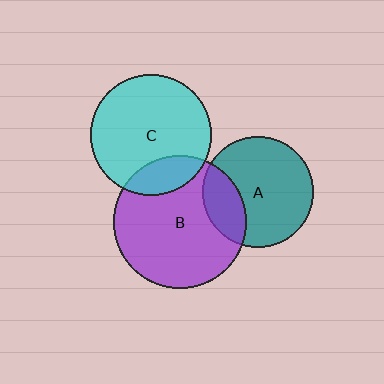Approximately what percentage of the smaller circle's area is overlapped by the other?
Approximately 25%.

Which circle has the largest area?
Circle B (purple).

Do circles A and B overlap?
Yes.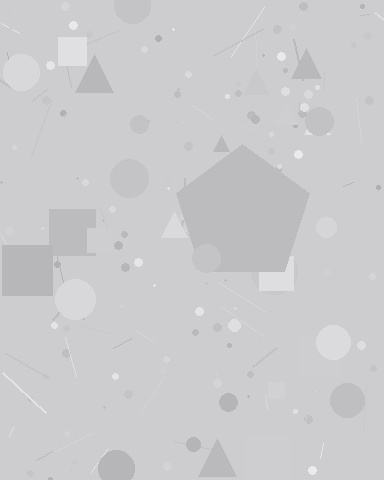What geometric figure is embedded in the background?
A pentagon is embedded in the background.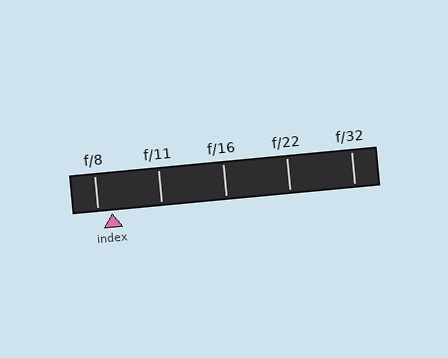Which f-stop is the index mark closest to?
The index mark is closest to f/8.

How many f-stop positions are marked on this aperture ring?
There are 5 f-stop positions marked.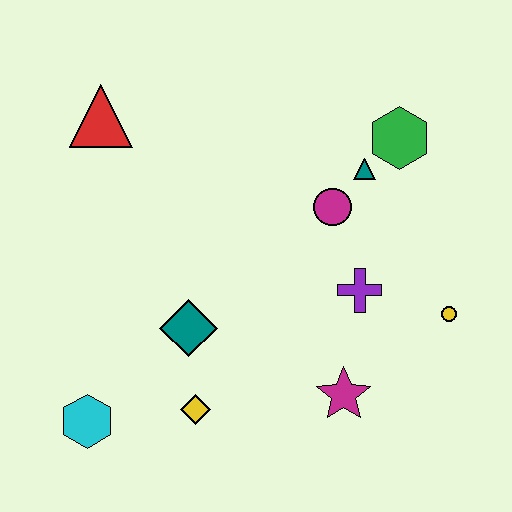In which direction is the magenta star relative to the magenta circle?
The magenta star is below the magenta circle.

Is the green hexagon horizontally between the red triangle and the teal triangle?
No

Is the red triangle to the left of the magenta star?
Yes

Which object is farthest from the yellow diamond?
The green hexagon is farthest from the yellow diamond.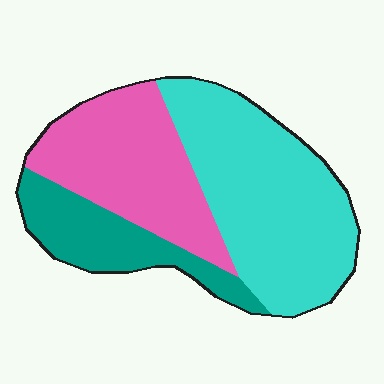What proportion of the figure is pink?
Pink covers roughly 35% of the figure.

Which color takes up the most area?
Cyan, at roughly 45%.